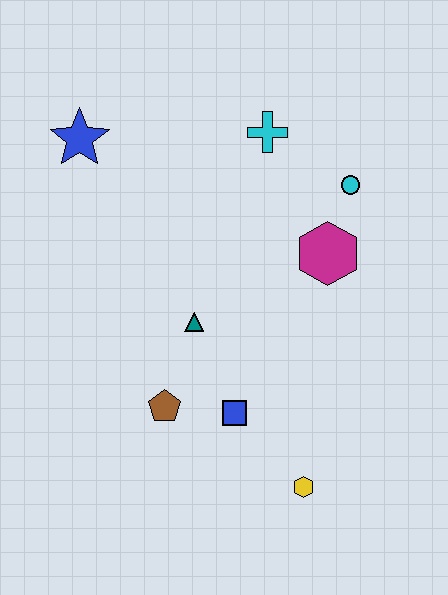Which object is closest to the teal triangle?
The brown pentagon is closest to the teal triangle.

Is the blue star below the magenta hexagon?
No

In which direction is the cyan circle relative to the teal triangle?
The cyan circle is to the right of the teal triangle.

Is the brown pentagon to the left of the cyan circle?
Yes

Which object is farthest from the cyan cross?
The yellow hexagon is farthest from the cyan cross.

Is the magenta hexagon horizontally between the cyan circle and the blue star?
Yes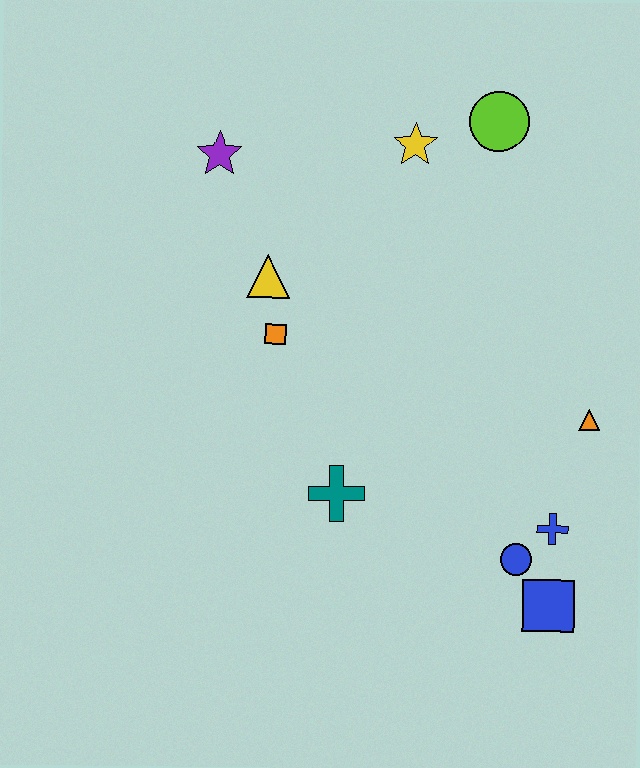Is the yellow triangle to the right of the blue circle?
No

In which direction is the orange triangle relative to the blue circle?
The orange triangle is above the blue circle.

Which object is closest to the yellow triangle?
The orange square is closest to the yellow triangle.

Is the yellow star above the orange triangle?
Yes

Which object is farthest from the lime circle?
The blue square is farthest from the lime circle.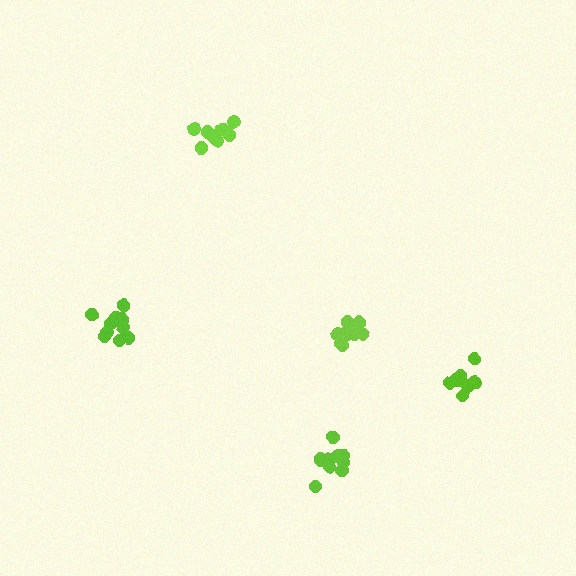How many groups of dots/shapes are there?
There are 5 groups.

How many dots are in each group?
Group 1: 12 dots, Group 2: 12 dots, Group 3: 8 dots, Group 4: 8 dots, Group 5: 10 dots (50 total).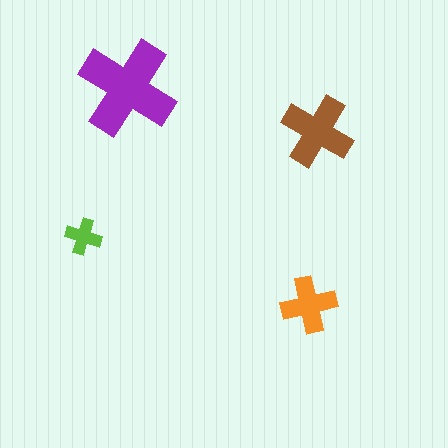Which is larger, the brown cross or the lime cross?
The brown one.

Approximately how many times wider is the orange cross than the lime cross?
About 1.5 times wider.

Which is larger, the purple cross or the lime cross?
The purple one.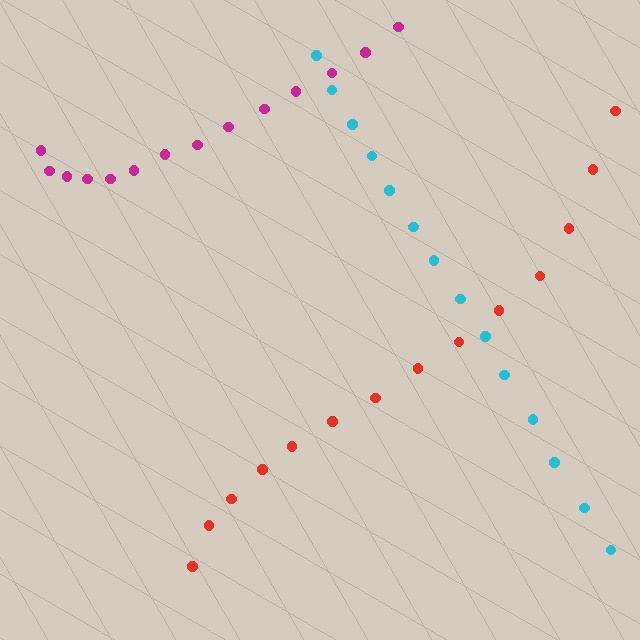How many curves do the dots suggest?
There are 3 distinct paths.